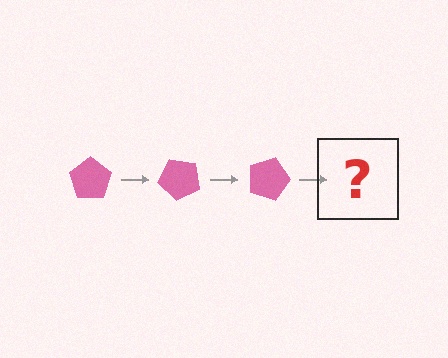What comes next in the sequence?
The next element should be a pink pentagon rotated 135 degrees.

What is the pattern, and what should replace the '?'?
The pattern is that the pentagon rotates 45 degrees each step. The '?' should be a pink pentagon rotated 135 degrees.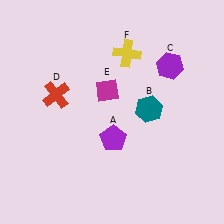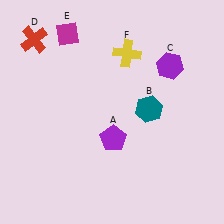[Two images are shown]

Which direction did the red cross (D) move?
The red cross (D) moved up.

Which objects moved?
The objects that moved are: the red cross (D), the magenta diamond (E).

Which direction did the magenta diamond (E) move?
The magenta diamond (E) moved up.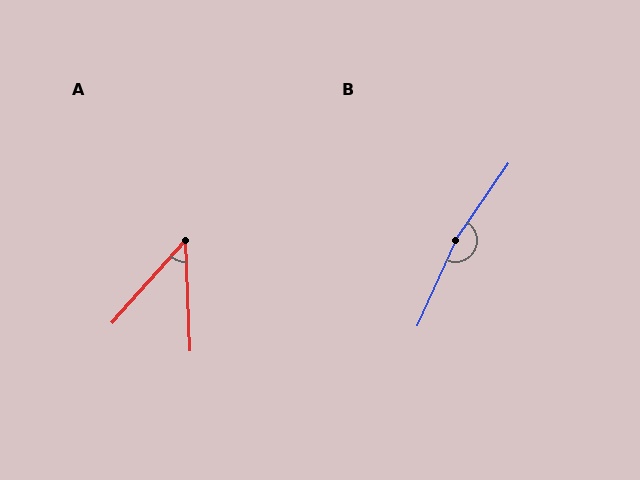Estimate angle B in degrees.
Approximately 170 degrees.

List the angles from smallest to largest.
A (44°), B (170°).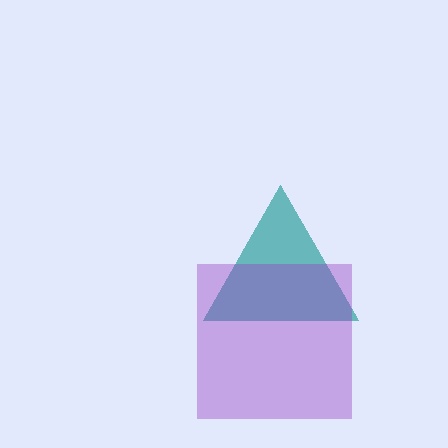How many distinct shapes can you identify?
There are 2 distinct shapes: a teal triangle, a purple square.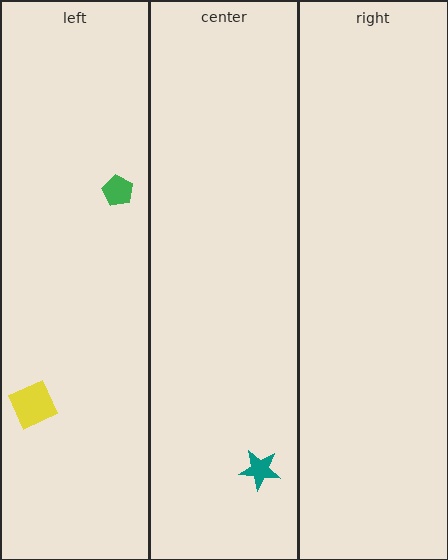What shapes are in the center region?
The teal star.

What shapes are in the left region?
The green pentagon, the yellow diamond.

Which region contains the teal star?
The center region.